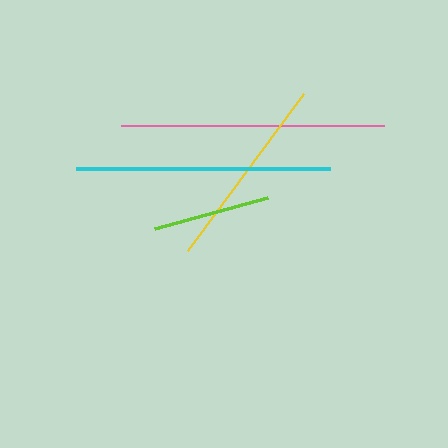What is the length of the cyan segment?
The cyan segment is approximately 254 pixels long.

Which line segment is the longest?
The pink line is the longest at approximately 264 pixels.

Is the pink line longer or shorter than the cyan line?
The pink line is longer than the cyan line.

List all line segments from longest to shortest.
From longest to shortest: pink, cyan, yellow, lime.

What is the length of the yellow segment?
The yellow segment is approximately 196 pixels long.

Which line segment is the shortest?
The lime line is the shortest at approximately 117 pixels.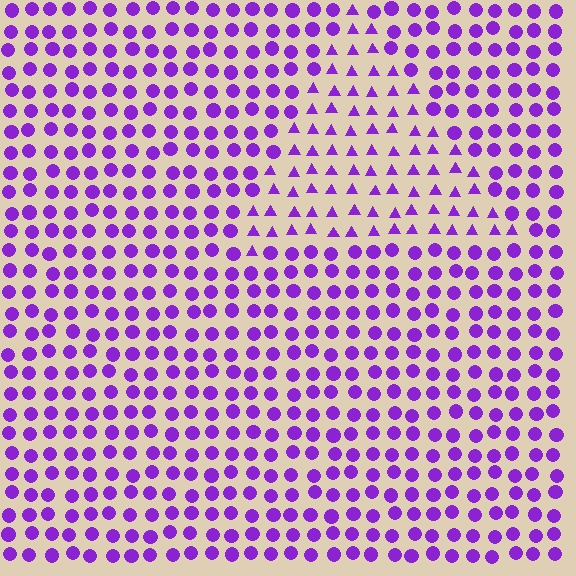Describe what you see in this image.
The image is filled with small purple elements arranged in a uniform grid. A triangle-shaped region contains triangles, while the surrounding area contains circles. The boundary is defined purely by the change in element shape.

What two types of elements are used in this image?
The image uses triangles inside the triangle region and circles outside it.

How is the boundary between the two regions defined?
The boundary is defined by a change in element shape: triangles inside vs. circles outside. All elements share the same color and spacing.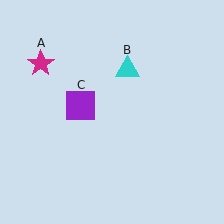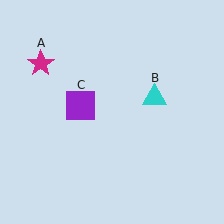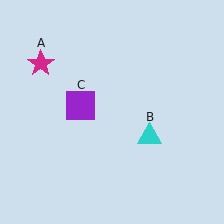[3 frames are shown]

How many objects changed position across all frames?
1 object changed position: cyan triangle (object B).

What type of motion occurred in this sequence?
The cyan triangle (object B) rotated clockwise around the center of the scene.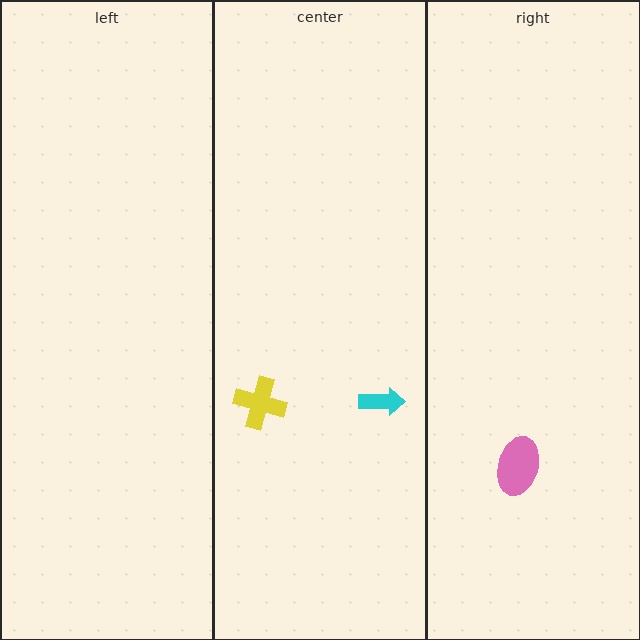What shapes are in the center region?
The yellow cross, the cyan arrow.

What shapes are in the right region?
The pink ellipse.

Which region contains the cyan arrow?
The center region.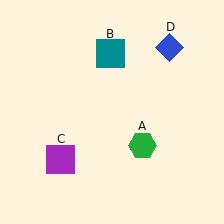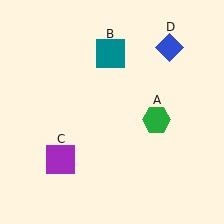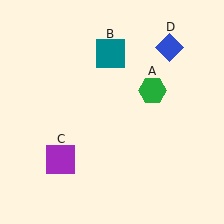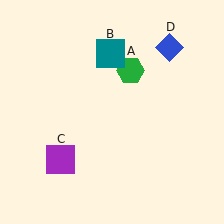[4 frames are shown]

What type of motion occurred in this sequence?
The green hexagon (object A) rotated counterclockwise around the center of the scene.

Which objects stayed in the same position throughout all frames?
Teal square (object B) and purple square (object C) and blue diamond (object D) remained stationary.